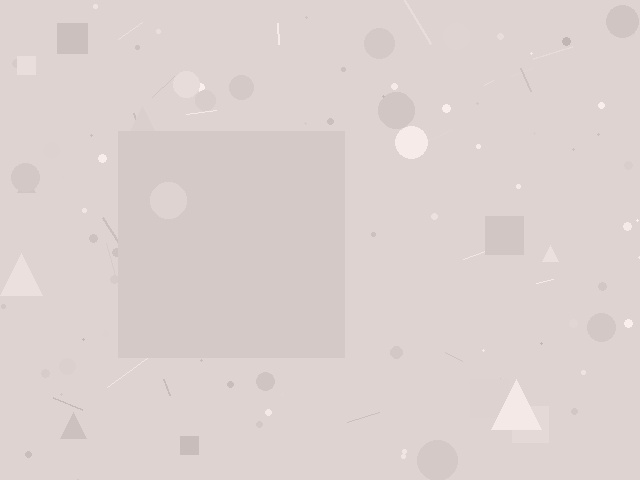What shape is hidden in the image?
A square is hidden in the image.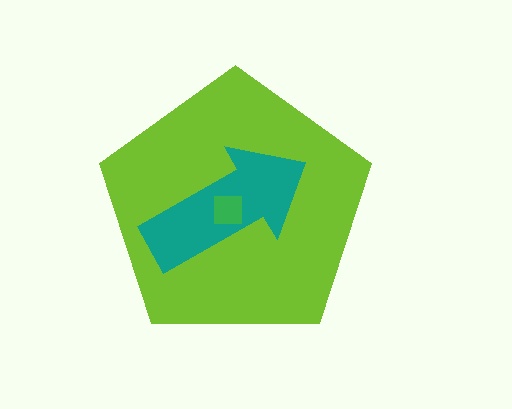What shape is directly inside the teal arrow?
The green square.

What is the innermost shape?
The green square.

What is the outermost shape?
The lime pentagon.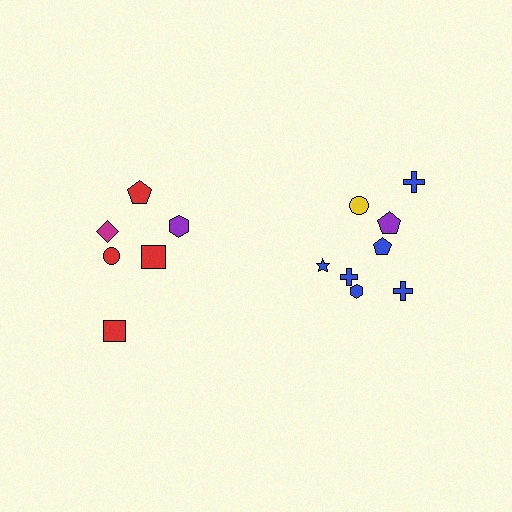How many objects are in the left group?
There are 6 objects.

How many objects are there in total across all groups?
There are 14 objects.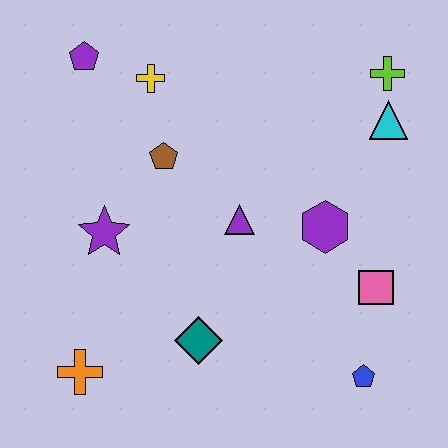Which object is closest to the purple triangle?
The purple hexagon is closest to the purple triangle.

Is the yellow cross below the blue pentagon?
No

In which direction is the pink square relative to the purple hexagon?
The pink square is below the purple hexagon.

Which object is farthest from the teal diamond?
The lime cross is farthest from the teal diamond.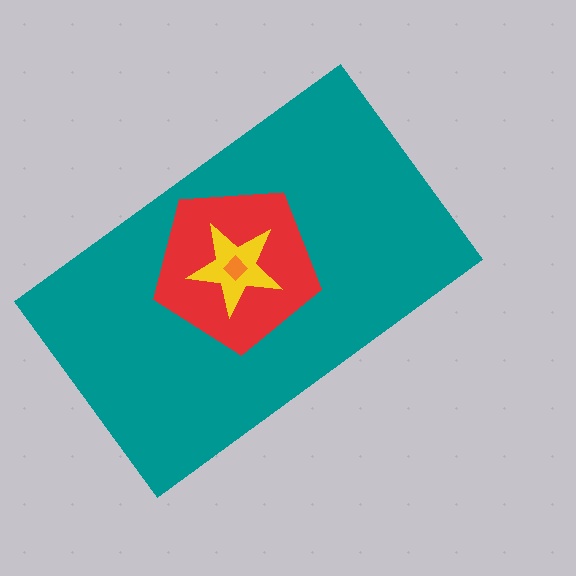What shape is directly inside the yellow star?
The orange diamond.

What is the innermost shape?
The orange diamond.